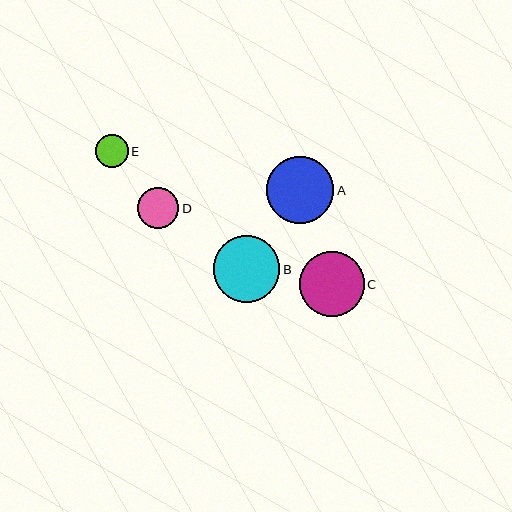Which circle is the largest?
Circle A is the largest with a size of approximately 67 pixels.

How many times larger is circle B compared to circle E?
Circle B is approximately 2.1 times the size of circle E.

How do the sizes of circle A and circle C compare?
Circle A and circle C are approximately the same size.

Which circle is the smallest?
Circle E is the smallest with a size of approximately 33 pixels.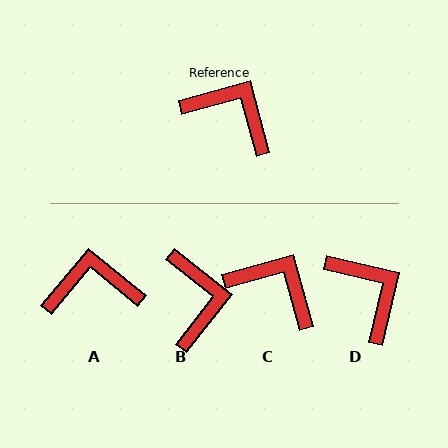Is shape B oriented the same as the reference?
No, it is off by about 53 degrees.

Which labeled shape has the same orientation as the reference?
C.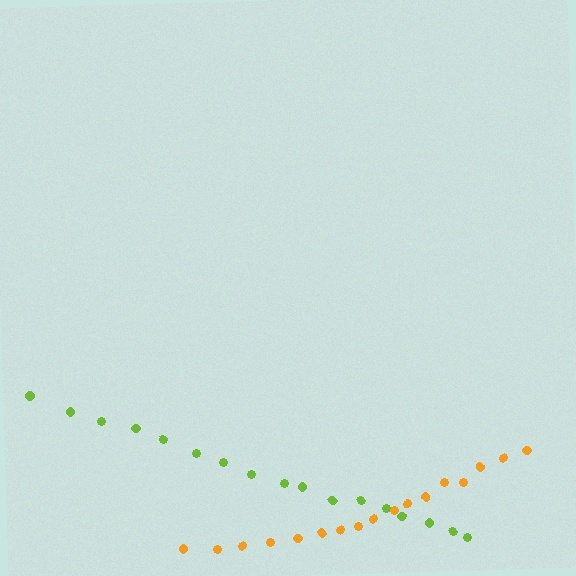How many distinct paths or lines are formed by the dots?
There are 2 distinct paths.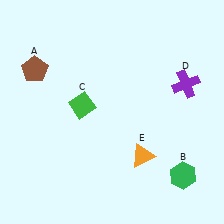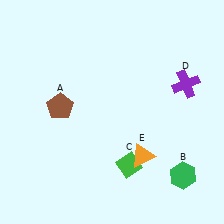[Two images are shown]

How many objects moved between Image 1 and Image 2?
2 objects moved between the two images.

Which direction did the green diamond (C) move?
The green diamond (C) moved down.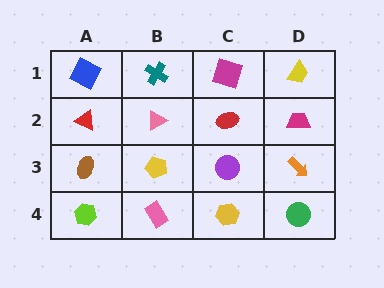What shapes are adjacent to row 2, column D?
A yellow trapezoid (row 1, column D), an orange arrow (row 3, column D), a red ellipse (row 2, column C).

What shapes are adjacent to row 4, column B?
A yellow pentagon (row 3, column B), a lime hexagon (row 4, column A), a yellow hexagon (row 4, column C).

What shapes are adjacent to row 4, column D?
An orange arrow (row 3, column D), a yellow hexagon (row 4, column C).